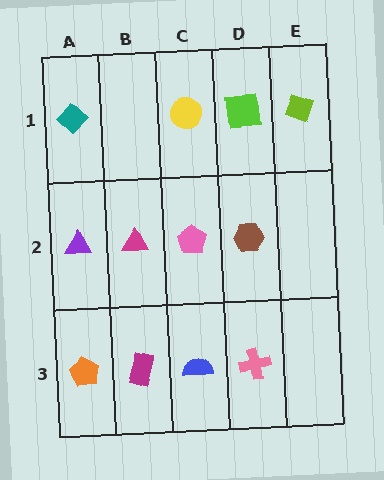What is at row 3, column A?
An orange pentagon.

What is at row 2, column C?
A pink pentagon.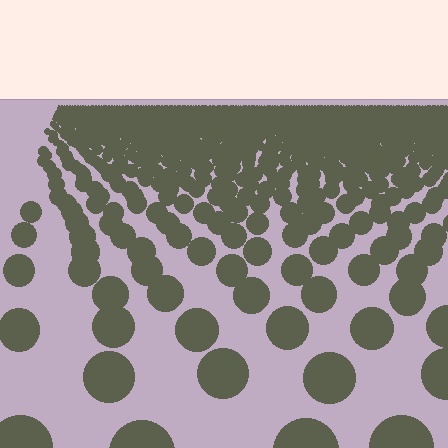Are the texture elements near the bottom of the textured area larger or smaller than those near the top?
Larger. Near the bottom, elements are closer to the viewer and appear at a bigger on-screen size.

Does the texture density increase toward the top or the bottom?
Density increases toward the top.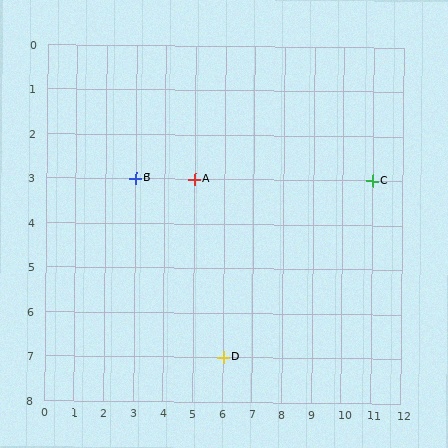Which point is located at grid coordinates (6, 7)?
Point D is at (6, 7).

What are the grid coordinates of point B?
Point B is at grid coordinates (3, 3).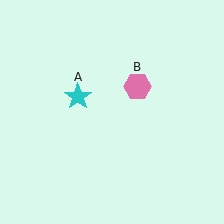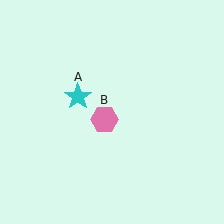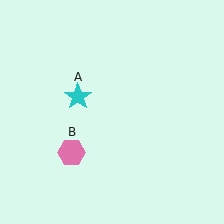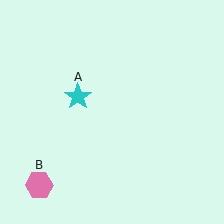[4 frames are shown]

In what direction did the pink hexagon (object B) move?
The pink hexagon (object B) moved down and to the left.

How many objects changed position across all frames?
1 object changed position: pink hexagon (object B).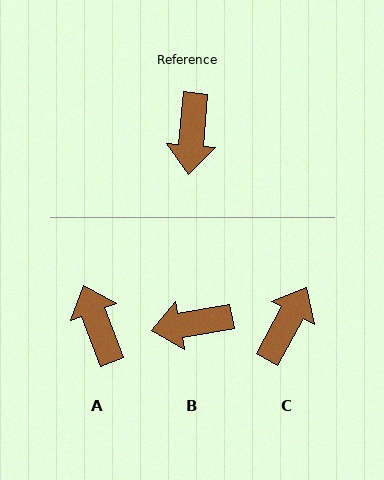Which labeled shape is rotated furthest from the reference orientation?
C, about 156 degrees away.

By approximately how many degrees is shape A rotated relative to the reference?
Approximately 154 degrees clockwise.